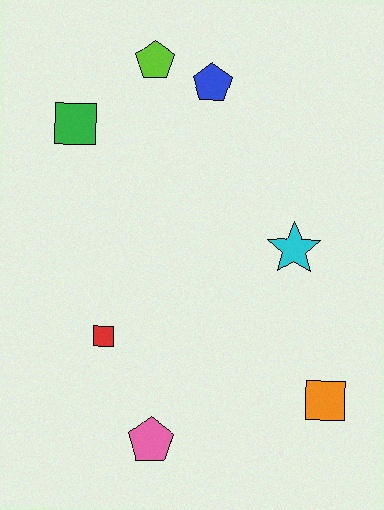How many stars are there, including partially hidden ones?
There is 1 star.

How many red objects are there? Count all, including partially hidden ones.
There is 1 red object.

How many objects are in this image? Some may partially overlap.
There are 7 objects.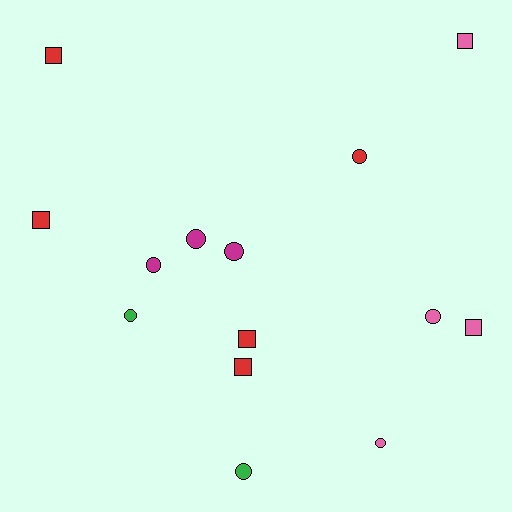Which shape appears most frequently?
Circle, with 8 objects.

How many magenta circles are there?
There are 3 magenta circles.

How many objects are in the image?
There are 14 objects.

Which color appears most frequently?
Red, with 5 objects.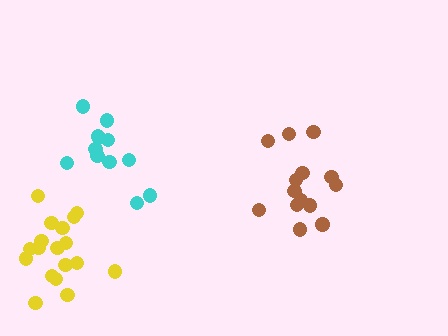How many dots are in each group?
Group 1: 14 dots, Group 2: 12 dots, Group 3: 18 dots (44 total).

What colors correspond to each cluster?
The clusters are colored: brown, cyan, yellow.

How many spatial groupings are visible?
There are 3 spatial groupings.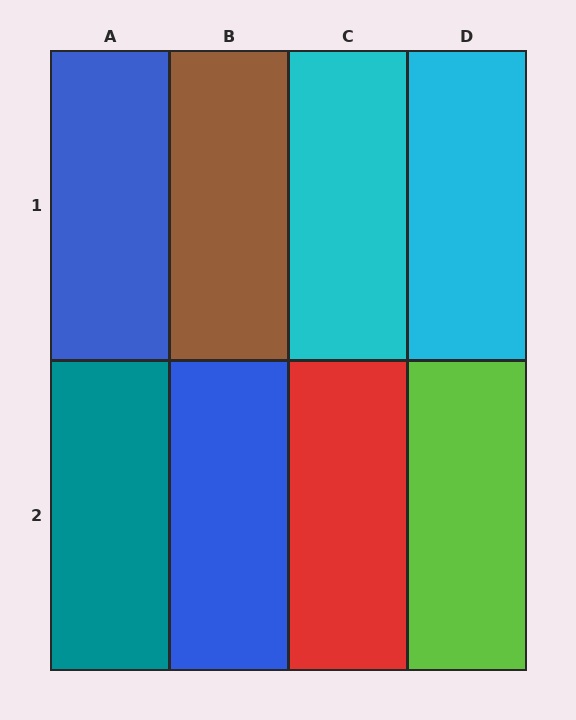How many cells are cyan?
2 cells are cyan.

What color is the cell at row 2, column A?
Teal.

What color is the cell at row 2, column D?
Lime.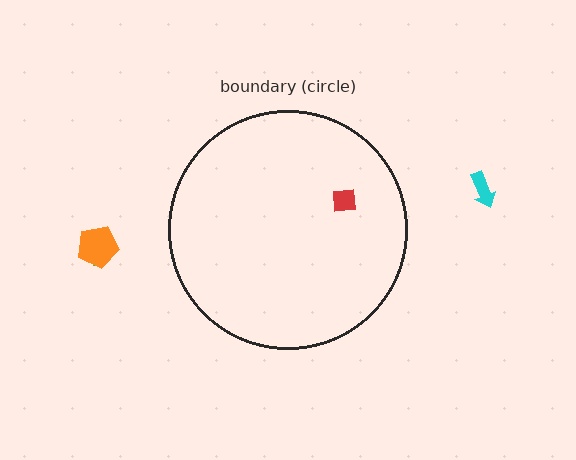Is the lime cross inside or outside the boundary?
Outside.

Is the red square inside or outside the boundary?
Inside.